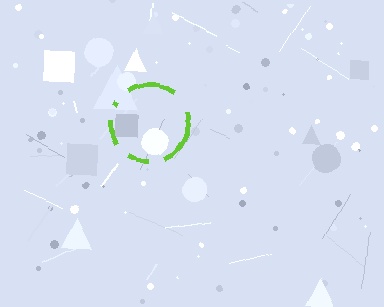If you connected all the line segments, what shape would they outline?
They would outline a circle.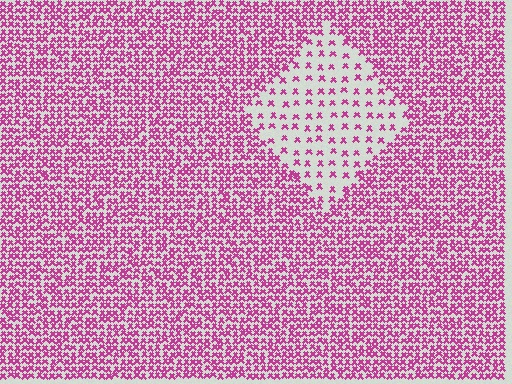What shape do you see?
I see a diamond.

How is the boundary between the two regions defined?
The boundary is defined by a change in element density (approximately 3.0x ratio). All elements are the same color, size, and shape.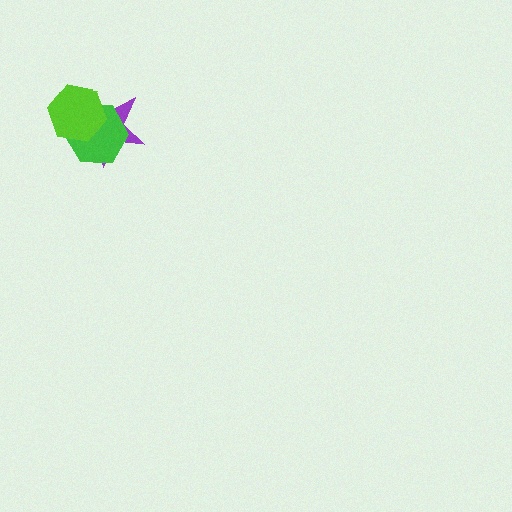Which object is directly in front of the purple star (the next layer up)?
The green hexagon is directly in front of the purple star.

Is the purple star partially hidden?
Yes, it is partially covered by another shape.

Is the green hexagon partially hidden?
Yes, it is partially covered by another shape.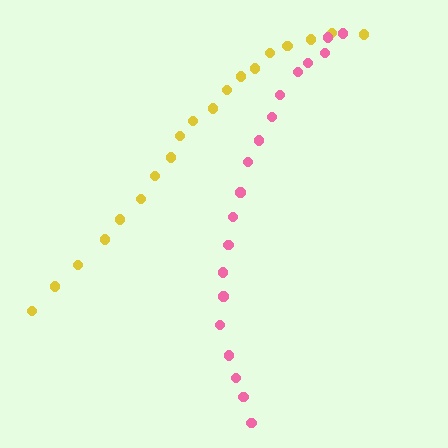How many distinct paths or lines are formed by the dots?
There are 2 distinct paths.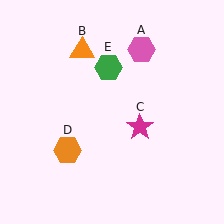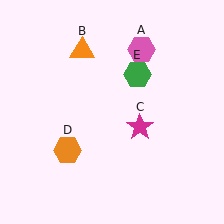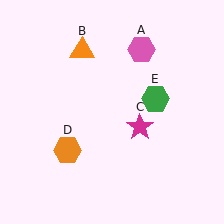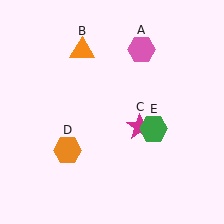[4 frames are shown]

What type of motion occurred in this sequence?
The green hexagon (object E) rotated clockwise around the center of the scene.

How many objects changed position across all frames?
1 object changed position: green hexagon (object E).